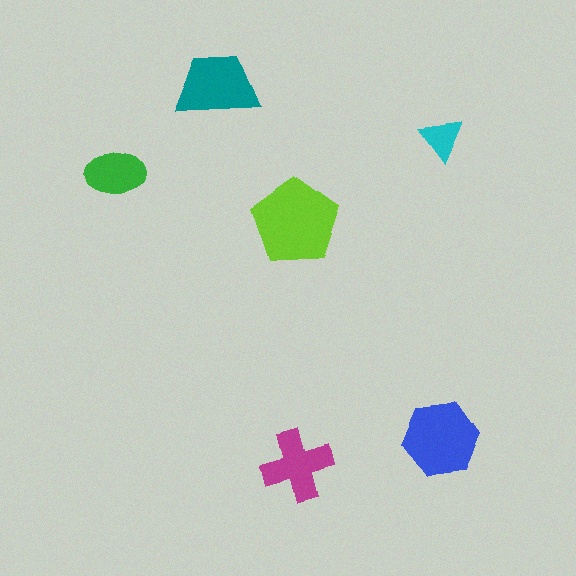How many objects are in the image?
There are 6 objects in the image.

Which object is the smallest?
The cyan triangle.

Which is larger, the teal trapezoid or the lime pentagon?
The lime pentagon.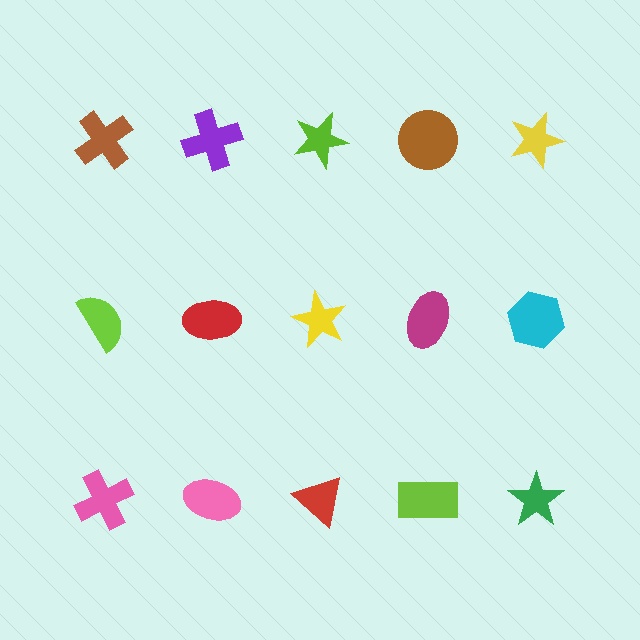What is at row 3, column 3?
A red triangle.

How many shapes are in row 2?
5 shapes.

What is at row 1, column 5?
A yellow star.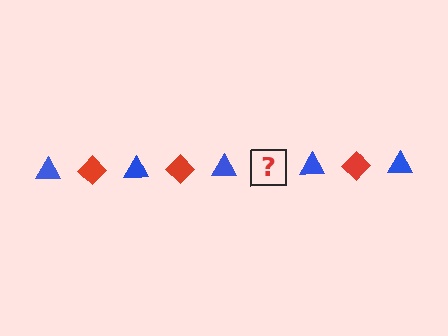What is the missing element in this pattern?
The missing element is a red diamond.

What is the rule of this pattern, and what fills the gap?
The rule is that the pattern alternates between blue triangle and red diamond. The gap should be filled with a red diamond.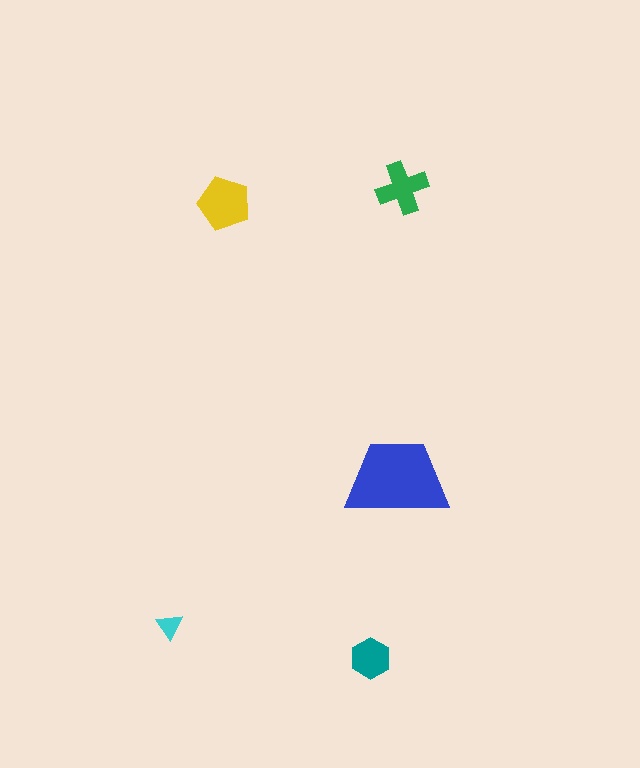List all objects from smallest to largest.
The cyan triangle, the teal hexagon, the green cross, the yellow pentagon, the blue trapezoid.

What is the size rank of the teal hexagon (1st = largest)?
4th.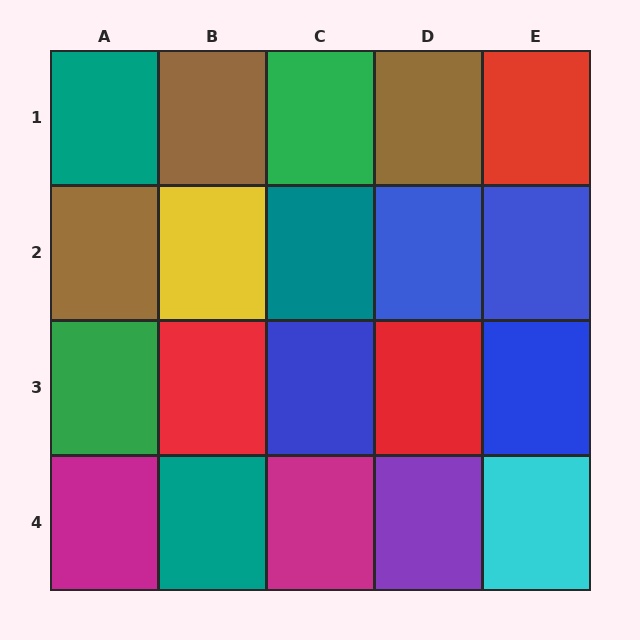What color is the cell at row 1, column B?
Brown.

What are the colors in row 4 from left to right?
Magenta, teal, magenta, purple, cyan.